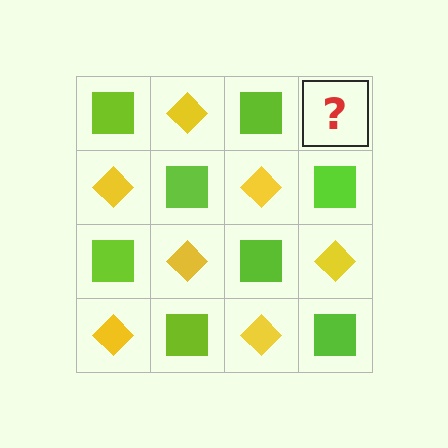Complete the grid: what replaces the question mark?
The question mark should be replaced with a yellow diamond.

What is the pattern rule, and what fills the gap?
The rule is that it alternates lime square and yellow diamond in a checkerboard pattern. The gap should be filled with a yellow diamond.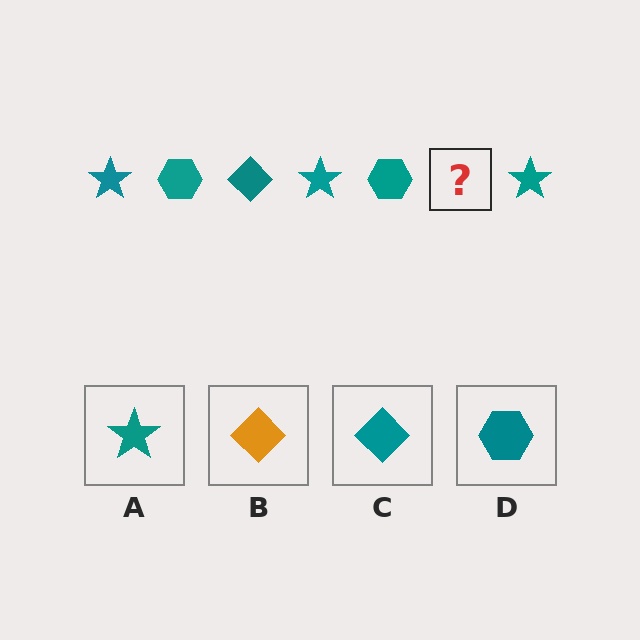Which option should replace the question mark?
Option C.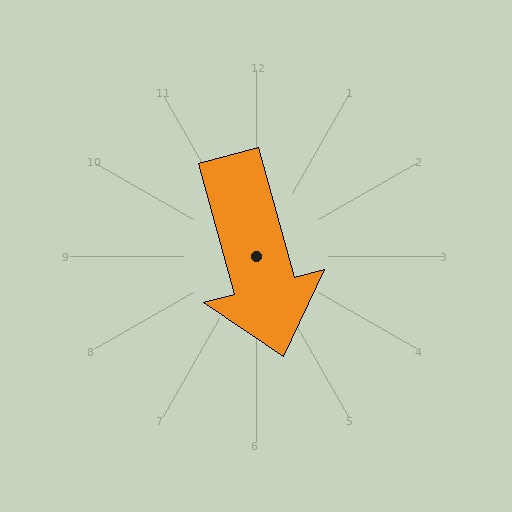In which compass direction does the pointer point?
South.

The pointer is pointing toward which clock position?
Roughly 5 o'clock.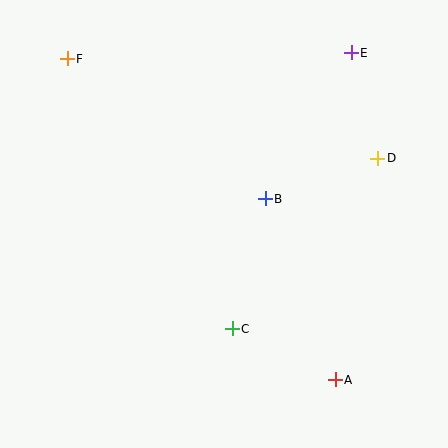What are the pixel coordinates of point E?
Point E is at (351, 53).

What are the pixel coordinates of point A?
Point A is at (335, 380).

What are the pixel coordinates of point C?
Point C is at (232, 329).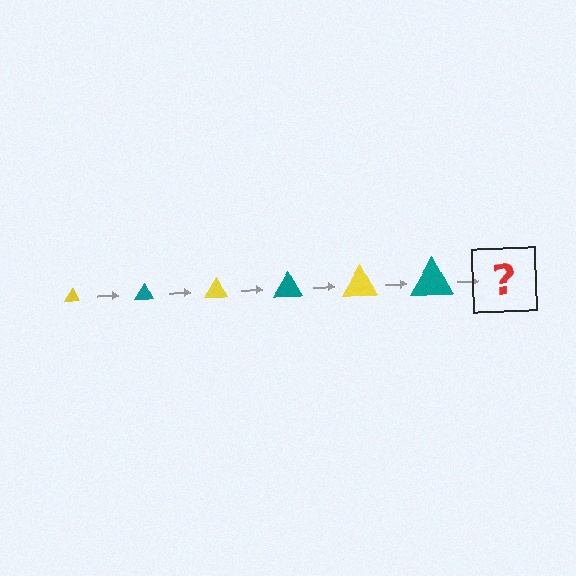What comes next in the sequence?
The next element should be a yellow triangle, larger than the previous one.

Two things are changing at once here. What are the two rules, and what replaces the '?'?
The two rules are that the triangle grows larger each step and the color cycles through yellow and teal. The '?' should be a yellow triangle, larger than the previous one.